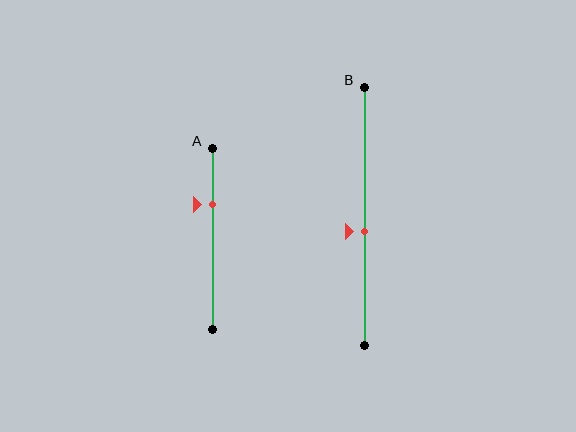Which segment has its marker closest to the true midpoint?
Segment B has its marker closest to the true midpoint.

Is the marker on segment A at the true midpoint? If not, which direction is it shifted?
No, the marker on segment A is shifted upward by about 19% of the segment length.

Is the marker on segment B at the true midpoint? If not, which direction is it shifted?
No, the marker on segment B is shifted downward by about 6% of the segment length.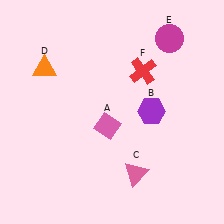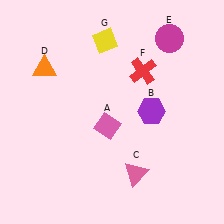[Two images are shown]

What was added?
A yellow diamond (G) was added in Image 2.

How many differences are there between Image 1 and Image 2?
There is 1 difference between the two images.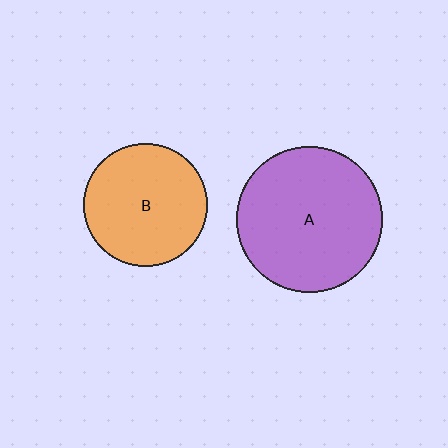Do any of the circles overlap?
No, none of the circles overlap.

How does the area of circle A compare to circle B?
Approximately 1.4 times.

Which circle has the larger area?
Circle A (purple).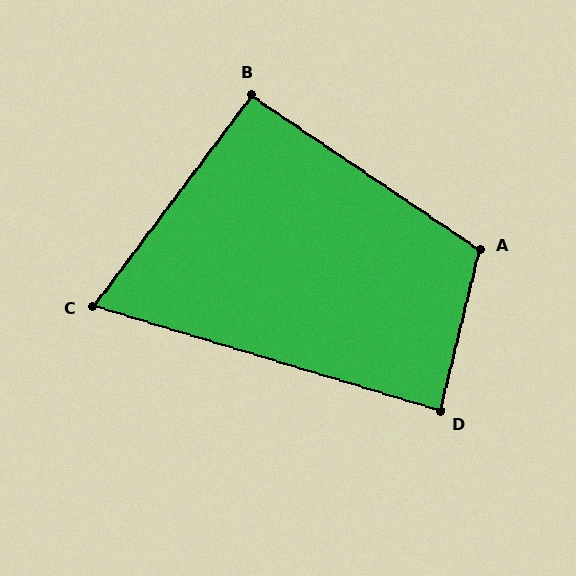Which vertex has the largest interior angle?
A, at approximately 110 degrees.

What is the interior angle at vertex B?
Approximately 93 degrees (approximately right).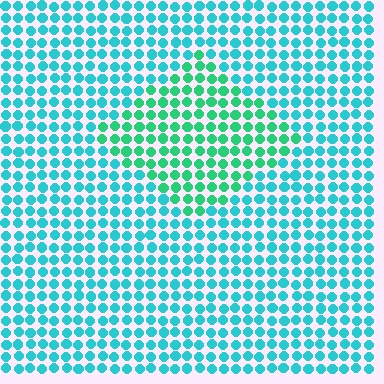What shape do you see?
I see a diamond.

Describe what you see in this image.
The image is filled with small cyan elements in a uniform arrangement. A diamond-shaped region is visible where the elements are tinted to a slightly different hue, forming a subtle color boundary.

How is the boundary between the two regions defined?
The boundary is defined purely by a slight shift in hue (about 33 degrees). Spacing, size, and orientation are identical on both sides.